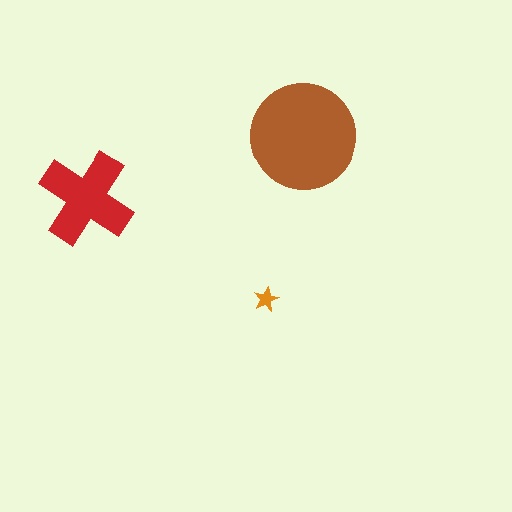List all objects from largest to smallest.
The brown circle, the red cross, the orange star.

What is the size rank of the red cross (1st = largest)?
2nd.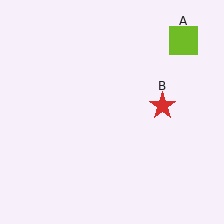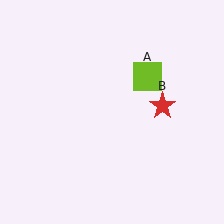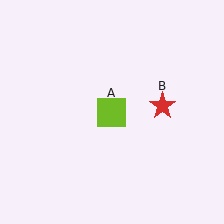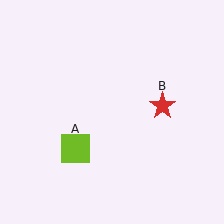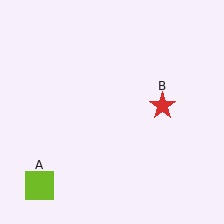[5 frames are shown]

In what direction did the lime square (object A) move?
The lime square (object A) moved down and to the left.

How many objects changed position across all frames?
1 object changed position: lime square (object A).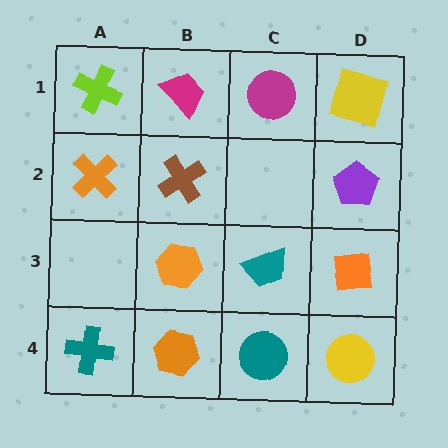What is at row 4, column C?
A teal circle.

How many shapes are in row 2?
3 shapes.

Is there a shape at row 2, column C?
No, that cell is empty.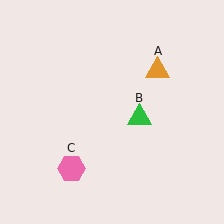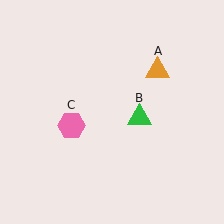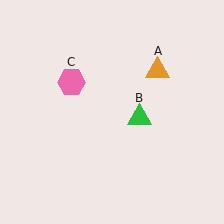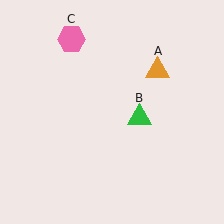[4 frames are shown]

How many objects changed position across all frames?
1 object changed position: pink hexagon (object C).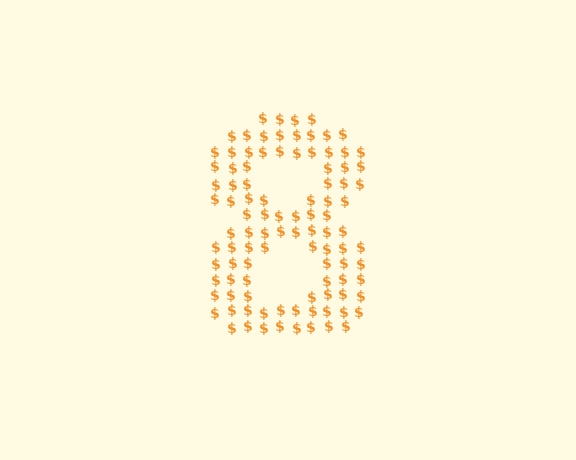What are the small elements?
The small elements are dollar signs.